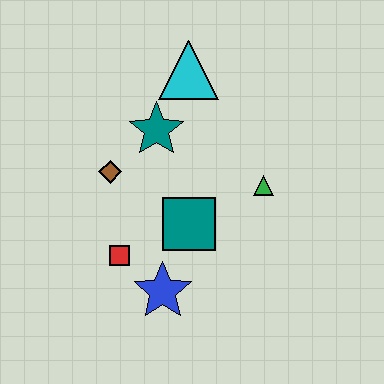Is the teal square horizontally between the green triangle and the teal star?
Yes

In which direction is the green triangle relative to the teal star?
The green triangle is to the right of the teal star.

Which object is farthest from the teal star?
The blue star is farthest from the teal star.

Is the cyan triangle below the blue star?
No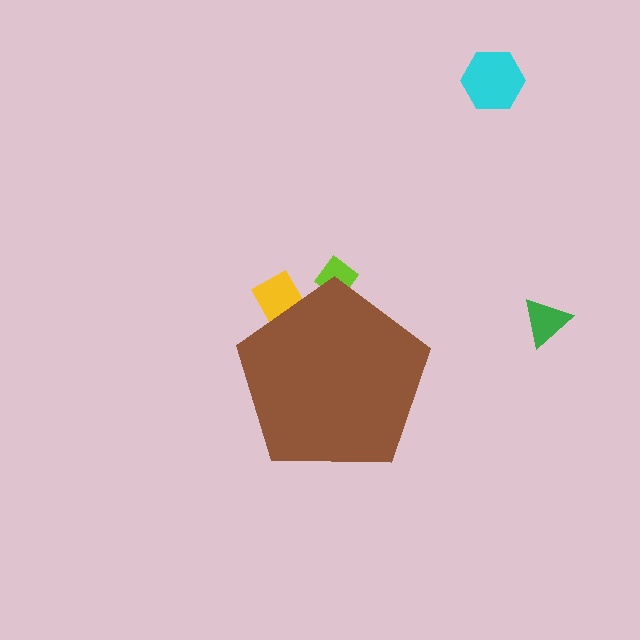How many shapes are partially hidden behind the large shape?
2 shapes are partially hidden.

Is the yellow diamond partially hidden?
Yes, the yellow diamond is partially hidden behind the brown pentagon.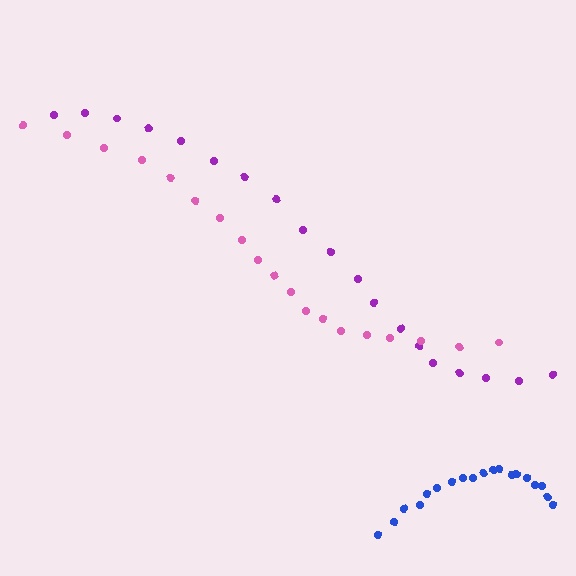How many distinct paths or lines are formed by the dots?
There are 3 distinct paths.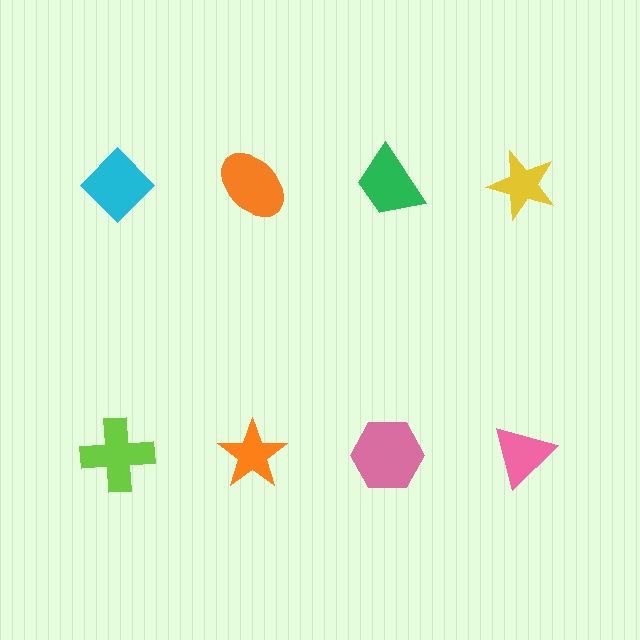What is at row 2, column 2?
An orange star.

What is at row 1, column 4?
A yellow star.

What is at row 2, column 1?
A lime cross.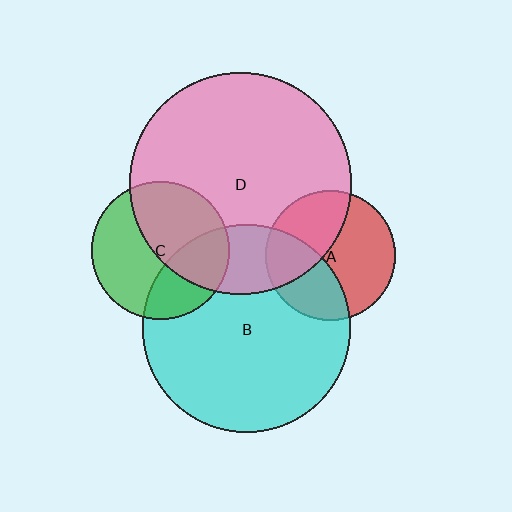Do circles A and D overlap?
Yes.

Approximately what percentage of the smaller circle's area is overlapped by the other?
Approximately 40%.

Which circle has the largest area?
Circle D (pink).